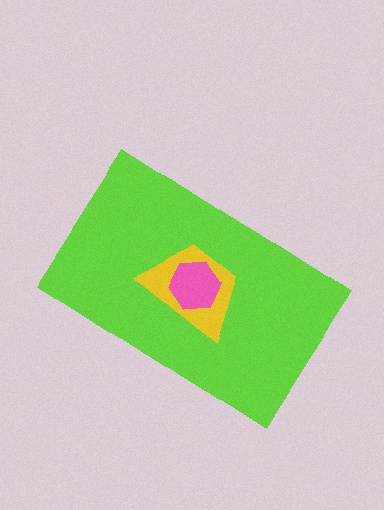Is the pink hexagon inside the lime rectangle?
Yes.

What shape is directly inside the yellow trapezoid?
The pink hexagon.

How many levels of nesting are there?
3.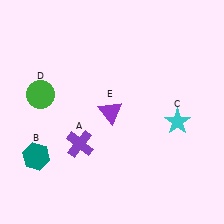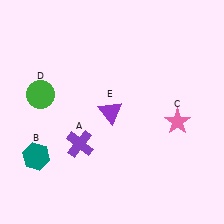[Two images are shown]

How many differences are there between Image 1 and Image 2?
There is 1 difference between the two images.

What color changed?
The star (C) changed from cyan in Image 1 to pink in Image 2.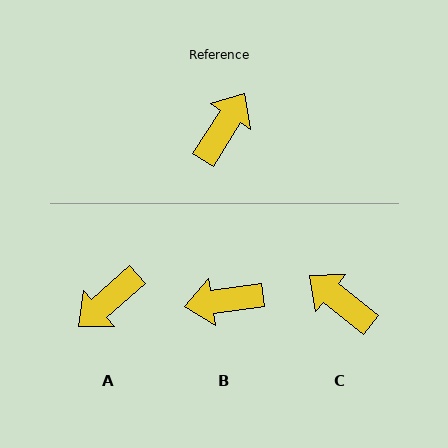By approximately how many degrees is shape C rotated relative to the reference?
Approximately 83 degrees counter-clockwise.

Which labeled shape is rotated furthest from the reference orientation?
A, about 164 degrees away.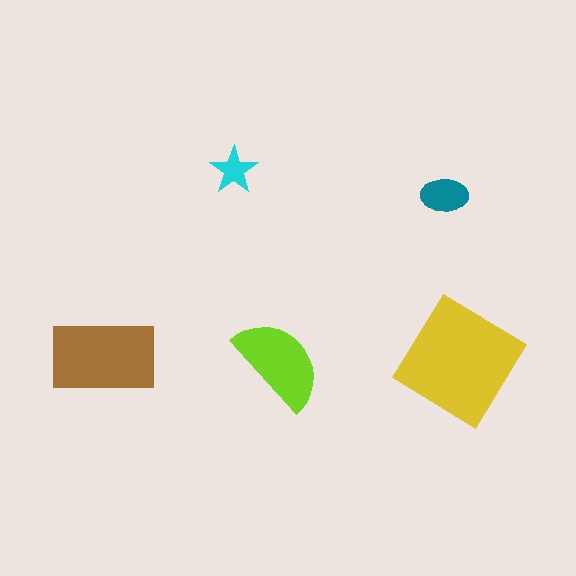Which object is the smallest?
The cyan star.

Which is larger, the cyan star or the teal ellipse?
The teal ellipse.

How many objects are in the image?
There are 5 objects in the image.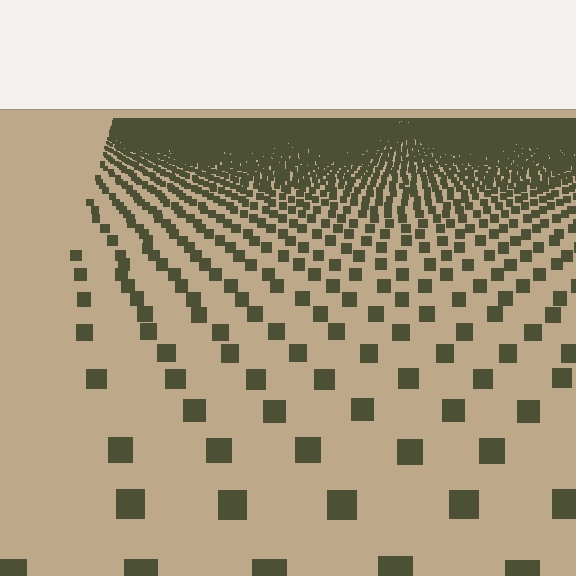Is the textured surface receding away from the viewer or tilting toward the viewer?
The surface is receding away from the viewer. Texture elements get smaller and denser toward the top.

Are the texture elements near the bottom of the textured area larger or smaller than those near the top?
Larger. Near the bottom, elements are closer to the viewer and appear at a bigger on-screen size.